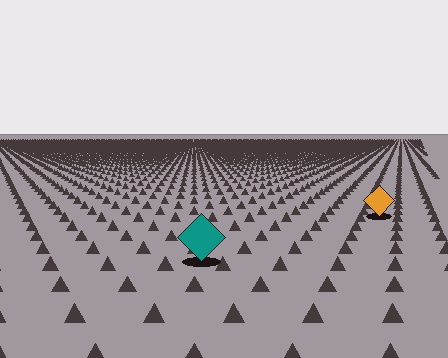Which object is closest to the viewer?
The teal diamond is closest. The texture marks near it are larger and more spread out.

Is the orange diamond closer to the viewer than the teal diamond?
No. The teal diamond is closer — you can tell from the texture gradient: the ground texture is coarser near it.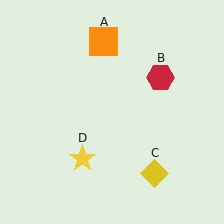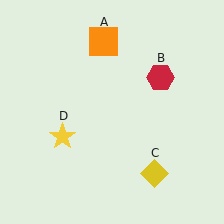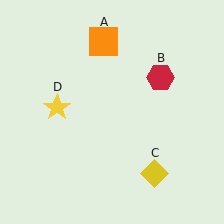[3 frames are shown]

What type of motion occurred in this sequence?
The yellow star (object D) rotated clockwise around the center of the scene.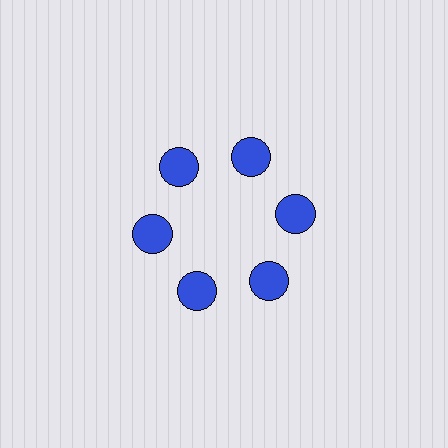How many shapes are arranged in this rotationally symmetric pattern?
There are 6 shapes, arranged in 6 groups of 1.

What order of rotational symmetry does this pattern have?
This pattern has 6-fold rotational symmetry.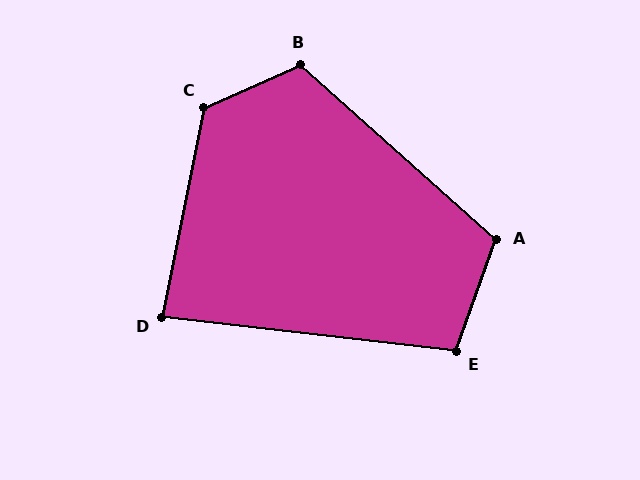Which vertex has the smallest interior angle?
D, at approximately 85 degrees.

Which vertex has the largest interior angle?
C, at approximately 125 degrees.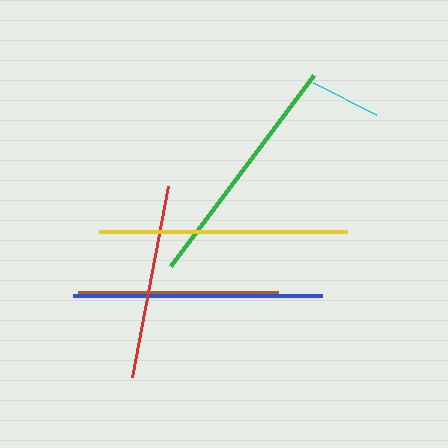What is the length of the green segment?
The green segment is approximately 239 pixels long.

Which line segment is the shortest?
The cyan line is the shortest at approximately 71 pixels.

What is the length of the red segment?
The red segment is approximately 195 pixels long.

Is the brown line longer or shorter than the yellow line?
The yellow line is longer than the brown line.